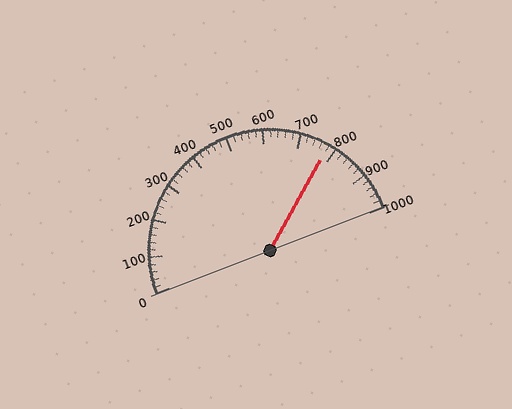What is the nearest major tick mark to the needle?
The nearest major tick mark is 800.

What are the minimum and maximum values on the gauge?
The gauge ranges from 0 to 1000.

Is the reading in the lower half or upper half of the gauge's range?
The reading is in the upper half of the range (0 to 1000).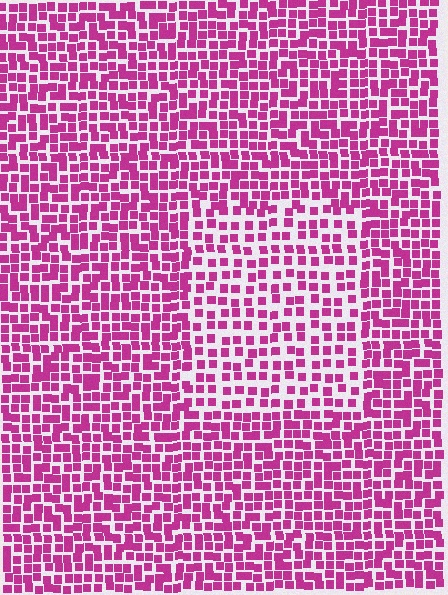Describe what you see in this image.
The image contains small magenta elements arranged at two different densities. A rectangle-shaped region is visible where the elements are less densely packed than the surrounding area.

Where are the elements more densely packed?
The elements are more densely packed outside the rectangle boundary.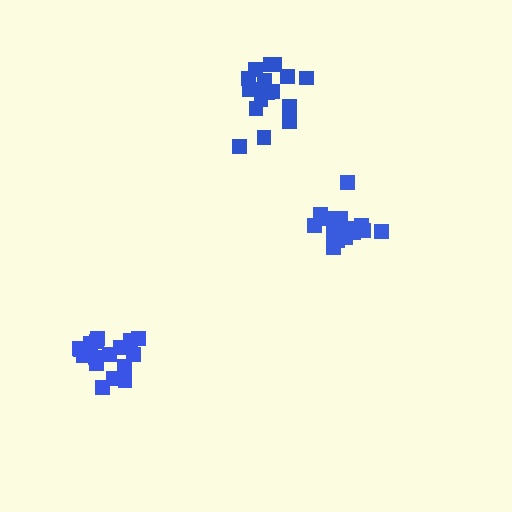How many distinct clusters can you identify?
There are 3 distinct clusters.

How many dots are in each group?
Group 1: 17 dots, Group 2: 17 dots, Group 3: 15 dots (49 total).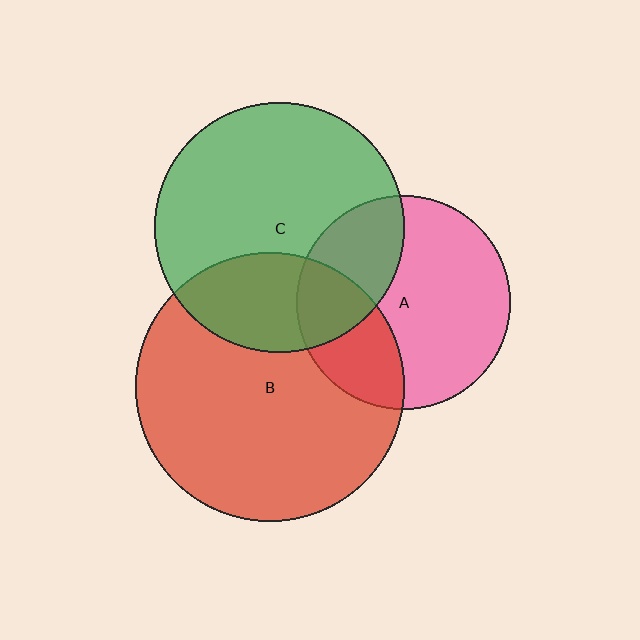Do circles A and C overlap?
Yes.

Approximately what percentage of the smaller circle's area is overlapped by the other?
Approximately 30%.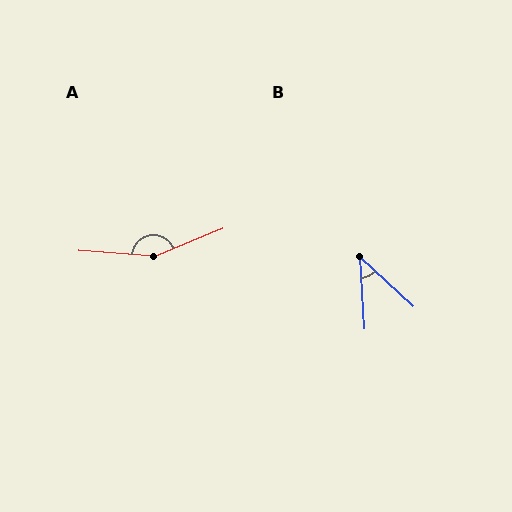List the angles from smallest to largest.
B (44°), A (153°).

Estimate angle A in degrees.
Approximately 153 degrees.